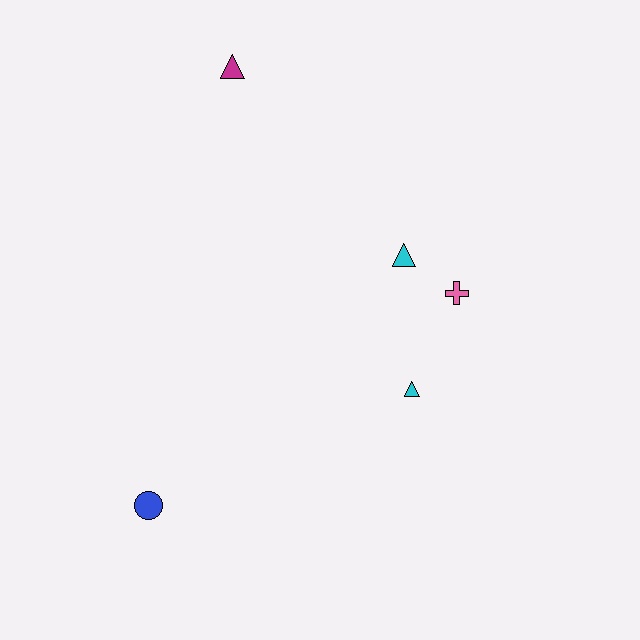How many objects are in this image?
There are 5 objects.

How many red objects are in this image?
There are no red objects.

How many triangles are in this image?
There are 3 triangles.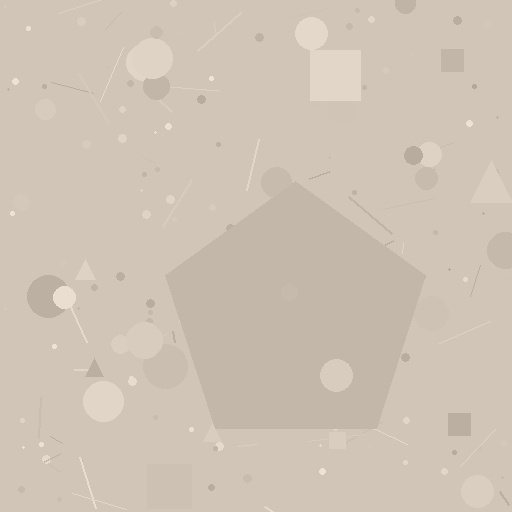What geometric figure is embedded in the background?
A pentagon is embedded in the background.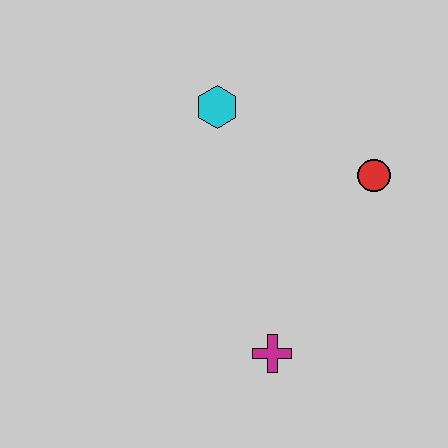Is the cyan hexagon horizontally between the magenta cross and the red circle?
No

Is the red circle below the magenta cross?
No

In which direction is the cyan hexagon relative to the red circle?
The cyan hexagon is to the left of the red circle.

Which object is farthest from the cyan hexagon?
The magenta cross is farthest from the cyan hexagon.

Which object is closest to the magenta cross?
The red circle is closest to the magenta cross.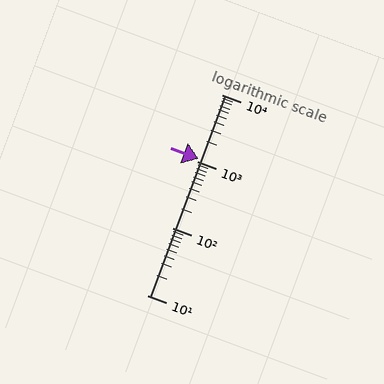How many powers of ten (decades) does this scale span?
The scale spans 3 decades, from 10 to 10000.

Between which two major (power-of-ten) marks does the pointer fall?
The pointer is between 1000 and 10000.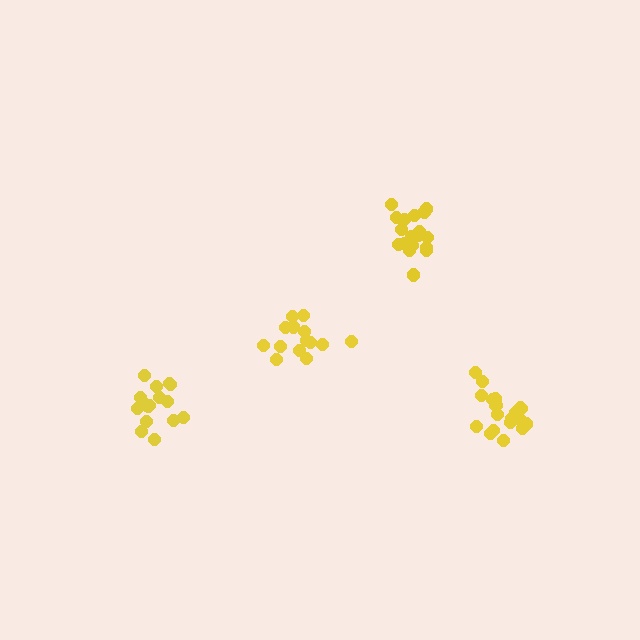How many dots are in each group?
Group 1: 19 dots, Group 2: 18 dots, Group 3: 19 dots, Group 4: 14 dots (70 total).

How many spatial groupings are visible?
There are 4 spatial groupings.